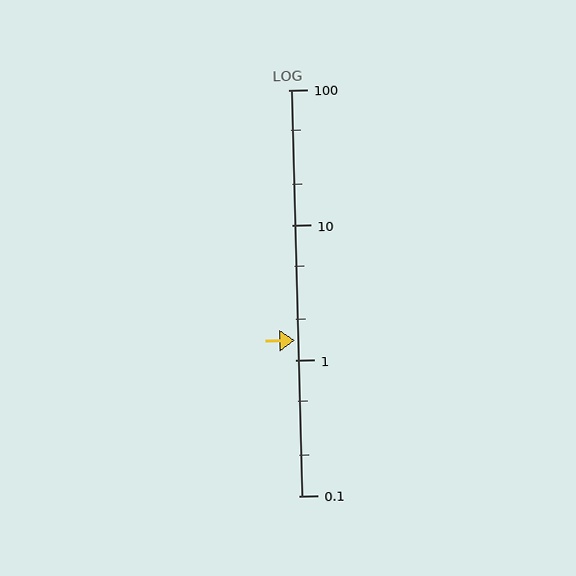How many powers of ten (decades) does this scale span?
The scale spans 3 decades, from 0.1 to 100.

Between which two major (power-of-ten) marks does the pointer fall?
The pointer is between 1 and 10.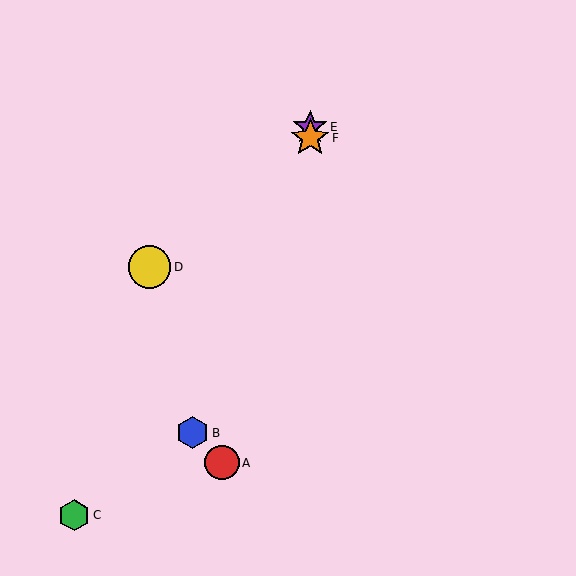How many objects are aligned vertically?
2 objects (E, F) are aligned vertically.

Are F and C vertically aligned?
No, F is at x≈310 and C is at x≈74.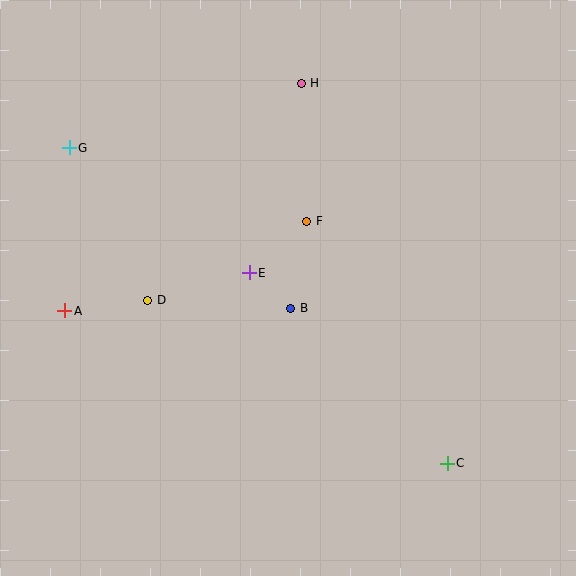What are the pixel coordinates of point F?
Point F is at (307, 221).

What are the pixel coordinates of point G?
Point G is at (69, 148).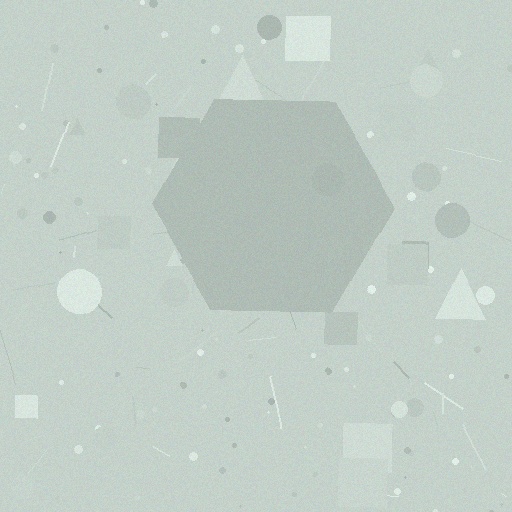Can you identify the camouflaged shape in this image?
The camouflaged shape is a hexagon.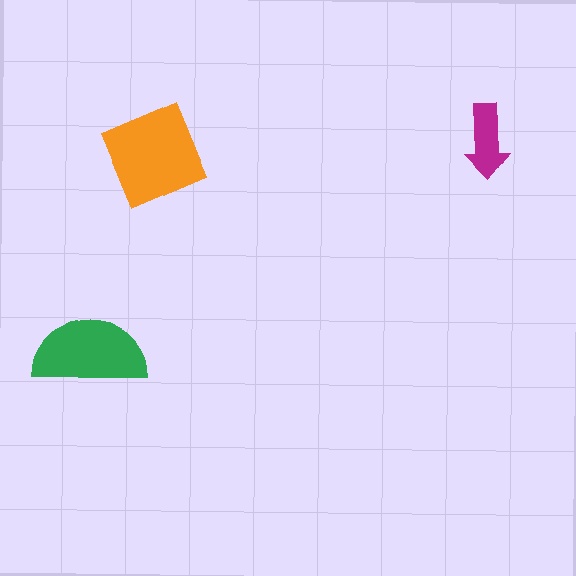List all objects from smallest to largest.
The magenta arrow, the green semicircle, the orange square.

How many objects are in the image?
There are 3 objects in the image.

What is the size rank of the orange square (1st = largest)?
1st.